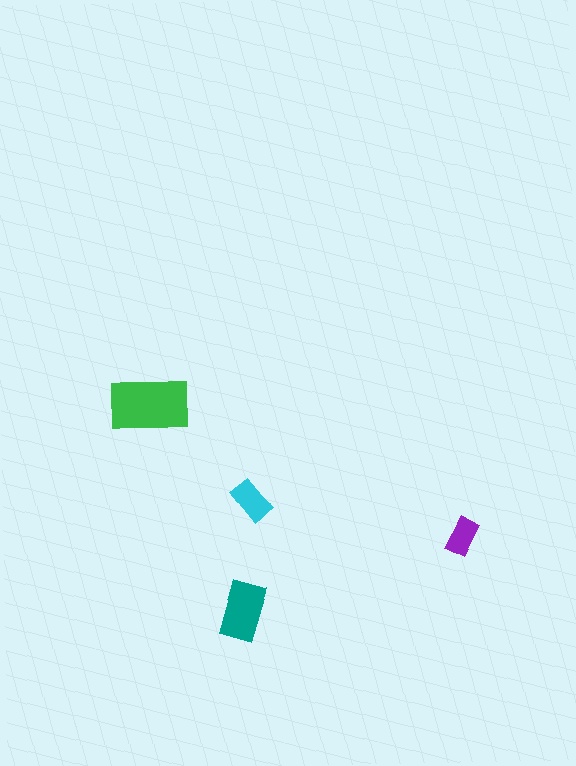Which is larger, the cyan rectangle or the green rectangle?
The green one.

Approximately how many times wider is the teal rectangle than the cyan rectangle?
About 1.5 times wider.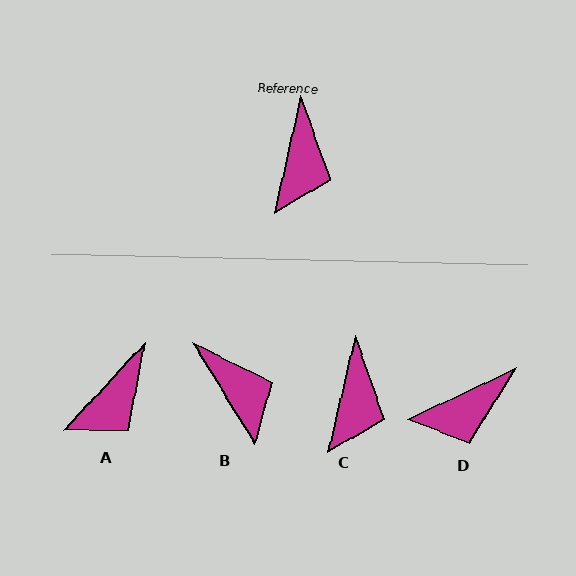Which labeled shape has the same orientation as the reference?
C.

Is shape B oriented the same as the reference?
No, it is off by about 44 degrees.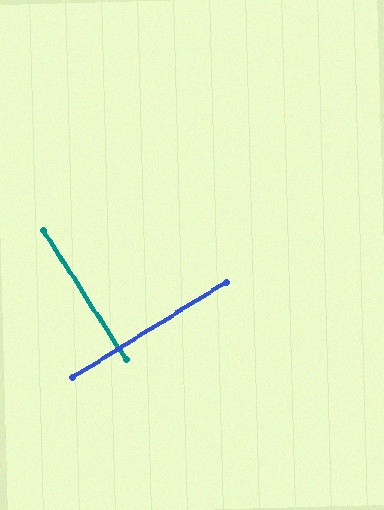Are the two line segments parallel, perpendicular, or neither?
Perpendicular — they meet at approximately 89°.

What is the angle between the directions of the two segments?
Approximately 89 degrees.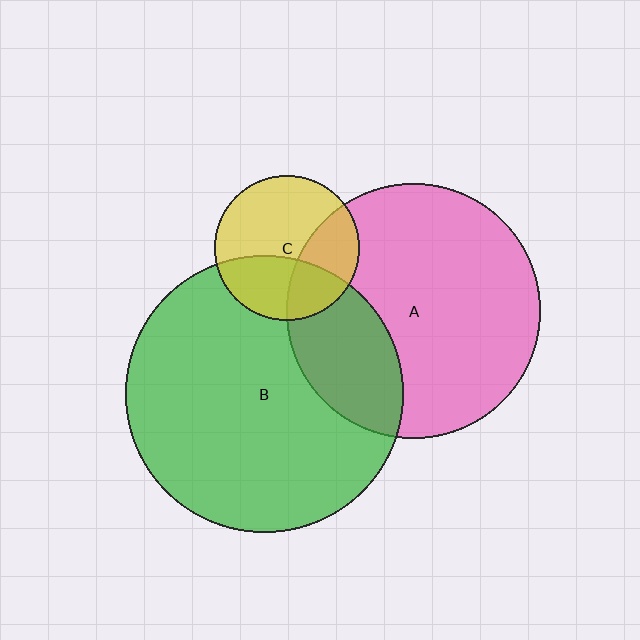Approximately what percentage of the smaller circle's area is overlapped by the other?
Approximately 30%.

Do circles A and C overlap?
Yes.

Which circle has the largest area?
Circle B (green).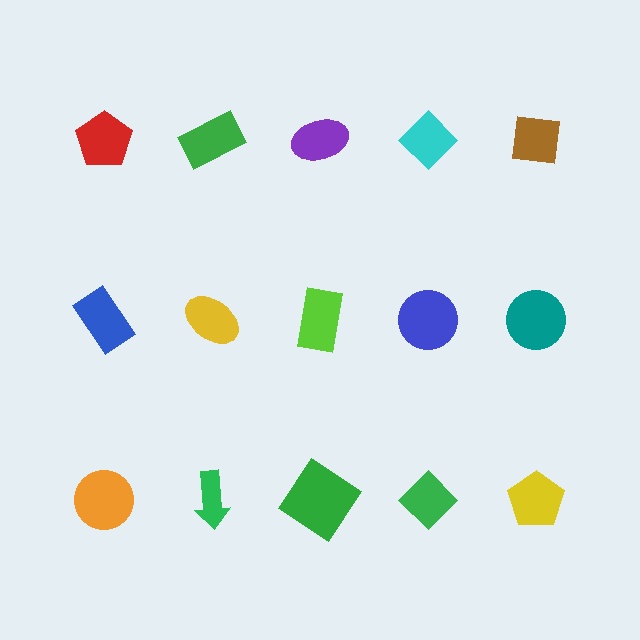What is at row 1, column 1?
A red pentagon.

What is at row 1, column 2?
A green rectangle.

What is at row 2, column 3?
A lime rectangle.